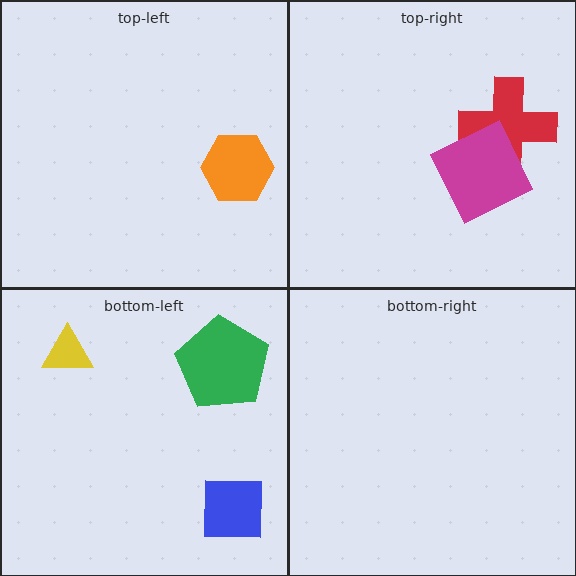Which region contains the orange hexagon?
The top-left region.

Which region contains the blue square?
The bottom-left region.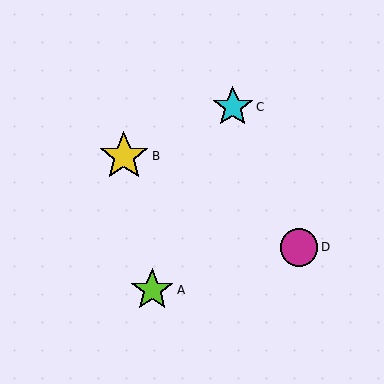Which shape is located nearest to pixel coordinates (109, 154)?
The yellow star (labeled B) at (124, 156) is nearest to that location.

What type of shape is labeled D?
Shape D is a magenta circle.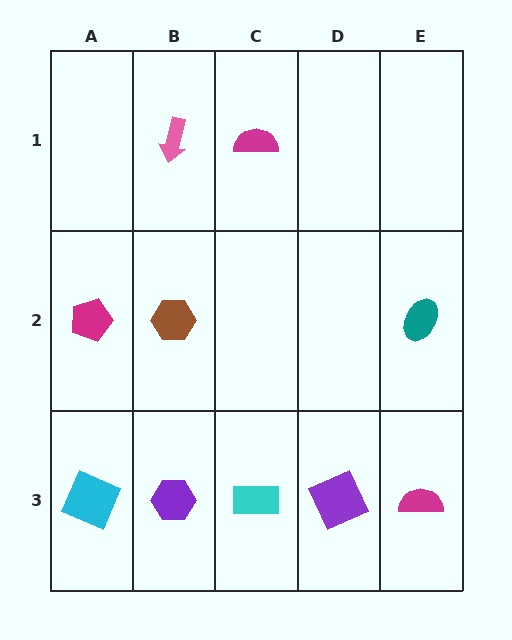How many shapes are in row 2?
3 shapes.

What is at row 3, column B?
A purple hexagon.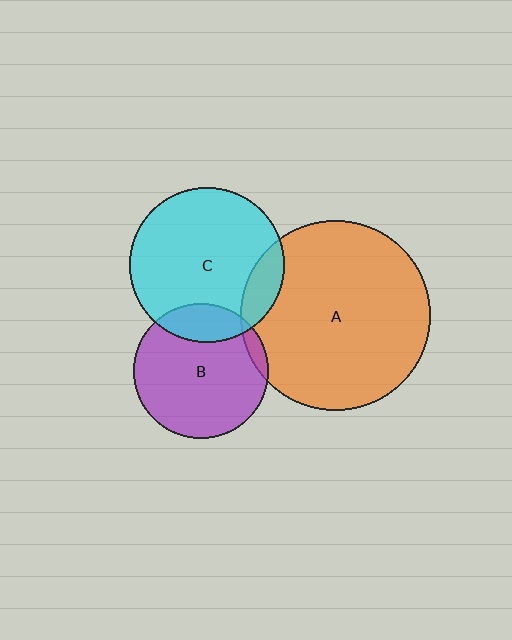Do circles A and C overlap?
Yes.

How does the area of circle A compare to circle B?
Approximately 2.0 times.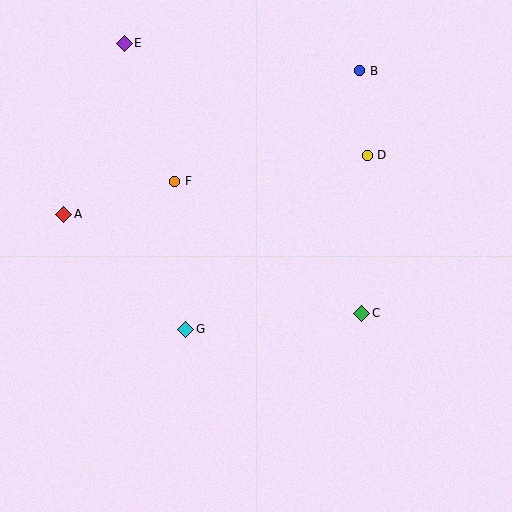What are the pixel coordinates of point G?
Point G is at (186, 329).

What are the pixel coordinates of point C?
Point C is at (362, 313).